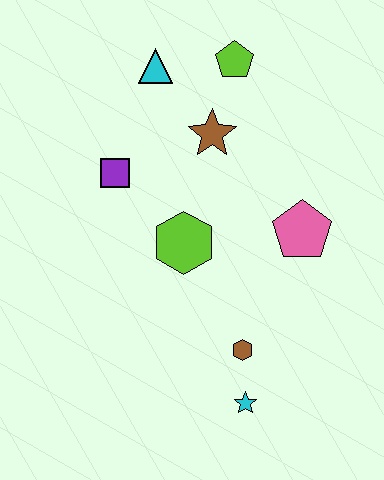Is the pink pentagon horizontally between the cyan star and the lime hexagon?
No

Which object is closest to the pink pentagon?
The lime hexagon is closest to the pink pentagon.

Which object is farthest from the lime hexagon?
The lime pentagon is farthest from the lime hexagon.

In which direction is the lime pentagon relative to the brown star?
The lime pentagon is above the brown star.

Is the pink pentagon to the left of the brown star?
No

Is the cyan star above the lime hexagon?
No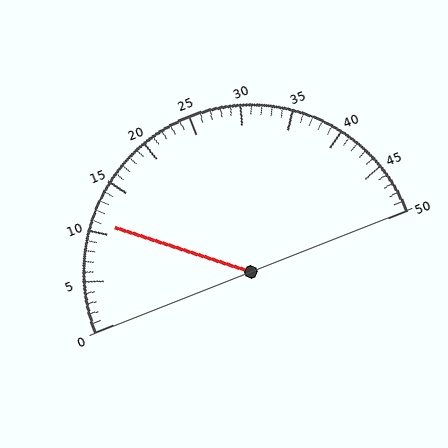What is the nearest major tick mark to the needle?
The nearest major tick mark is 10.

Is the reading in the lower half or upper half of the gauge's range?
The reading is in the lower half of the range (0 to 50).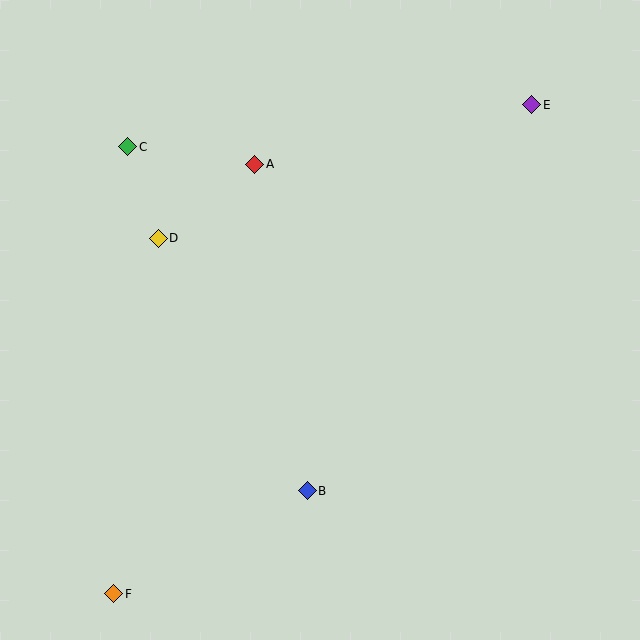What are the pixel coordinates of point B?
Point B is at (307, 491).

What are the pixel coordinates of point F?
Point F is at (114, 594).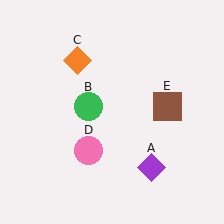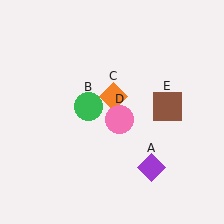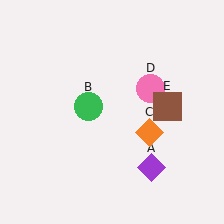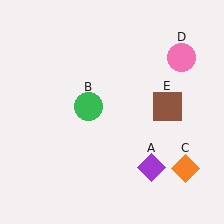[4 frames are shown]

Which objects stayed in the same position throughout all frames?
Purple diamond (object A) and green circle (object B) and brown square (object E) remained stationary.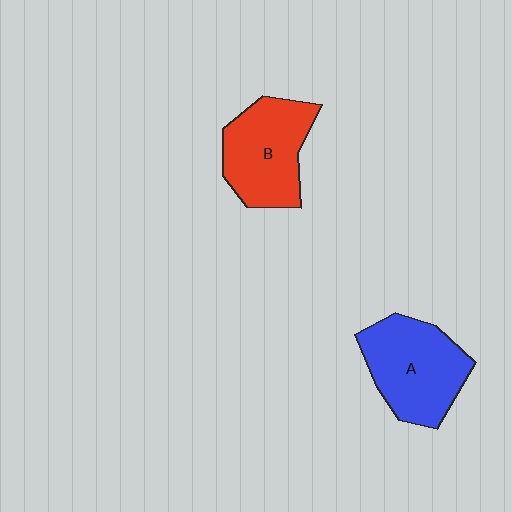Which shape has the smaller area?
Shape B (red).